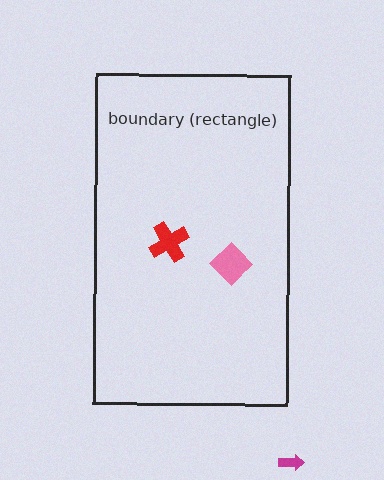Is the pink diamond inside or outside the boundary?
Inside.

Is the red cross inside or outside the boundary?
Inside.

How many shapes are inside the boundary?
2 inside, 1 outside.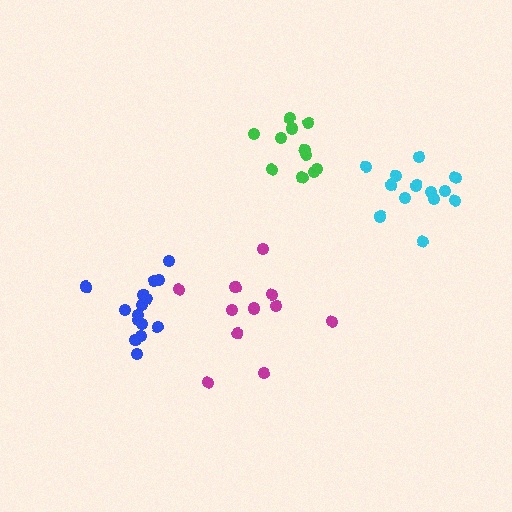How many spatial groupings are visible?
There are 4 spatial groupings.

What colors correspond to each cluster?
The clusters are colored: blue, magenta, green, cyan.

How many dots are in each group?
Group 1: 15 dots, Group 2: 11 dots, Group 3: 11 dots, Group 4: 13 dots (50 total).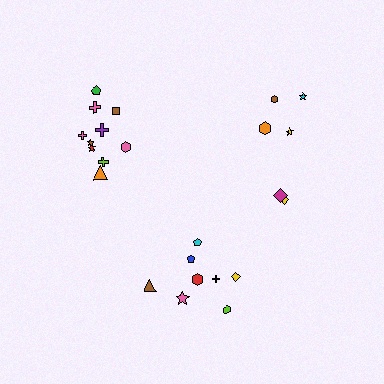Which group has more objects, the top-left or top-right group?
The top-left group.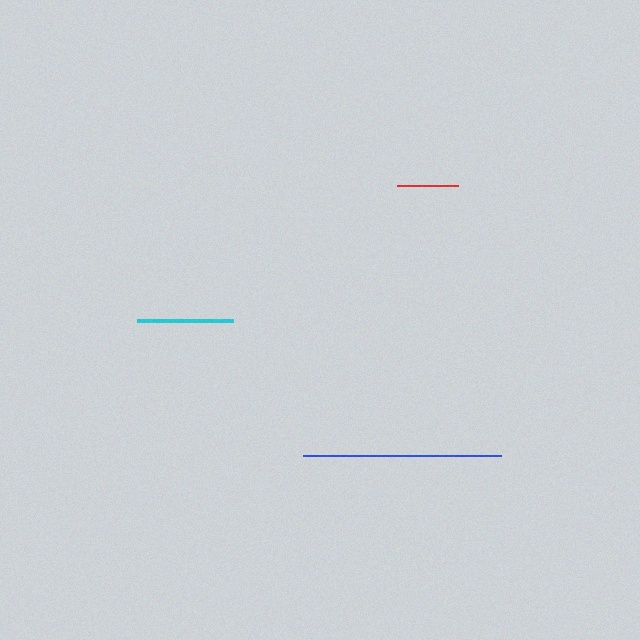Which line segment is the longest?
The blue line is the longest at approximately 198 pixels.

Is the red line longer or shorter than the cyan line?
The cyan line is longer than the red line.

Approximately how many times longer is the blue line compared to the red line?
The blue line is approximately 3.3 times the length of the red line.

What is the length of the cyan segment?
The cyan segment is approximately 96 pixels long.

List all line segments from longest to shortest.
From longest to shortest: blue, cyan, red.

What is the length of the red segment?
The red segment is approximately 60 pixels long.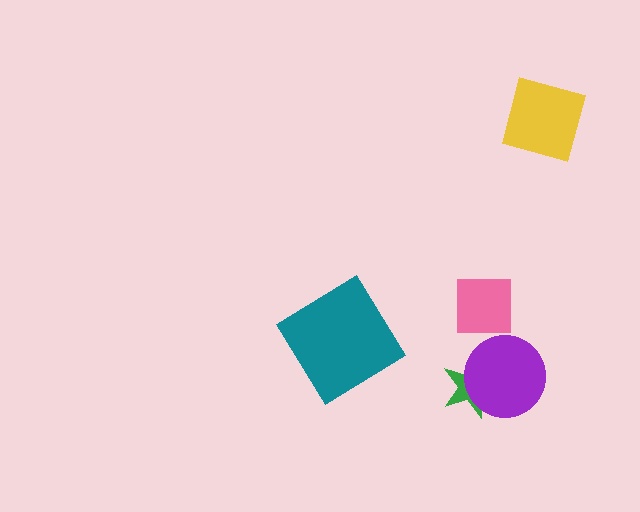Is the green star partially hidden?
Yes, it is partially covered by another shape.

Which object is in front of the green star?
The purple circle is in front of the green star.